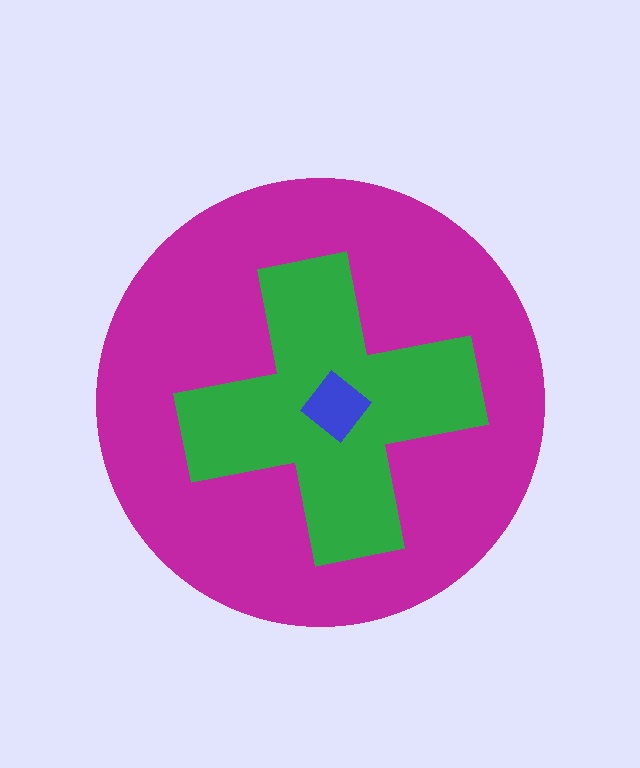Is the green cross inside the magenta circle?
Yes.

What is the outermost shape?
The magenta circle.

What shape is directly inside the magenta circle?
The green cross.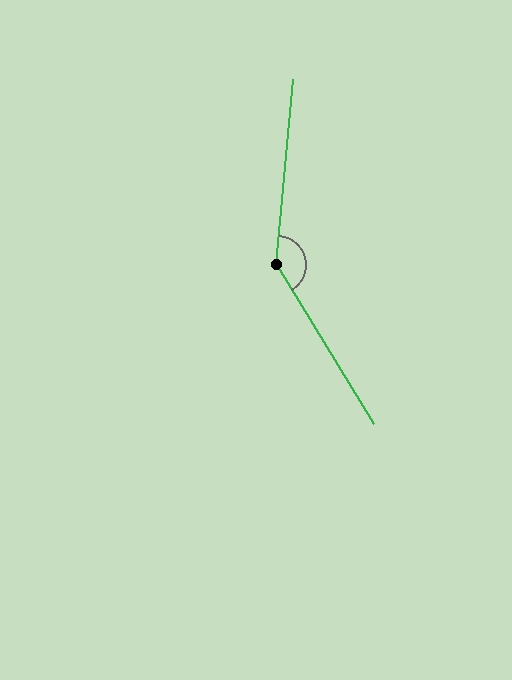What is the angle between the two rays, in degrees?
Approximately 144 degrees.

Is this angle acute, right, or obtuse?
It is obtuse.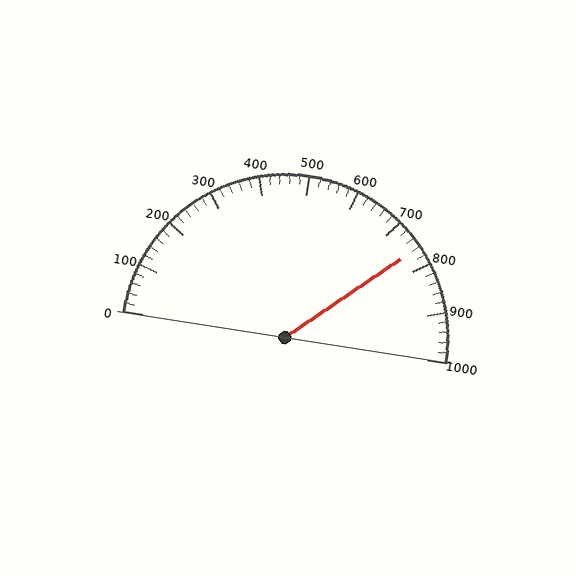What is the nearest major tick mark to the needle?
The nearest major tick mark is 800.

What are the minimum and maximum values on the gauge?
The gauge ranges from 0 to 1000.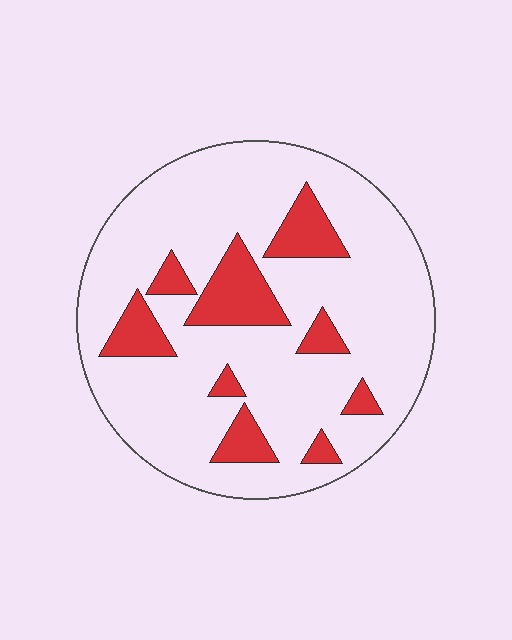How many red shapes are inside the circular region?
9.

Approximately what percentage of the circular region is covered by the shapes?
Approximately 20%.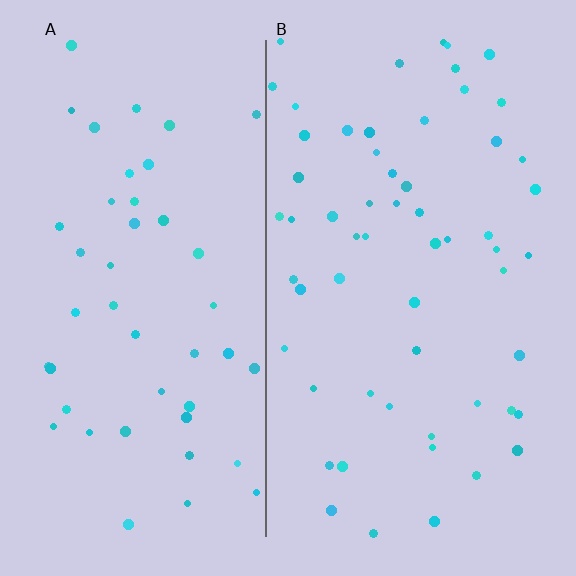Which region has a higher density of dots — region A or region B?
B (the right).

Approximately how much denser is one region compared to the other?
Approximately 1.3× — region B over region A.